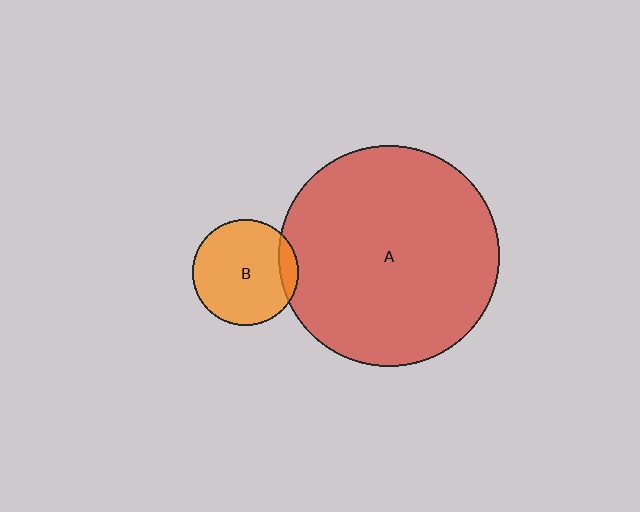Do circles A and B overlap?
Yes.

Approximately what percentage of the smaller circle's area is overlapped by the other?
Approximately 10%.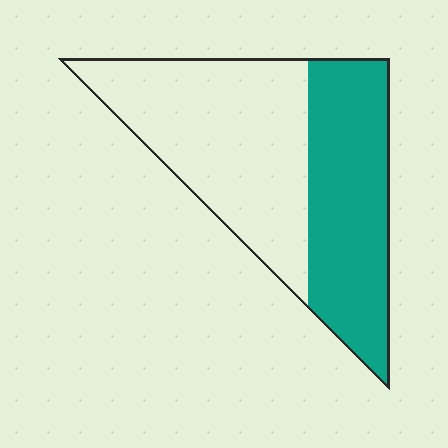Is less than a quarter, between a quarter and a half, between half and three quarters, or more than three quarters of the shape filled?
Between a quarter and a half.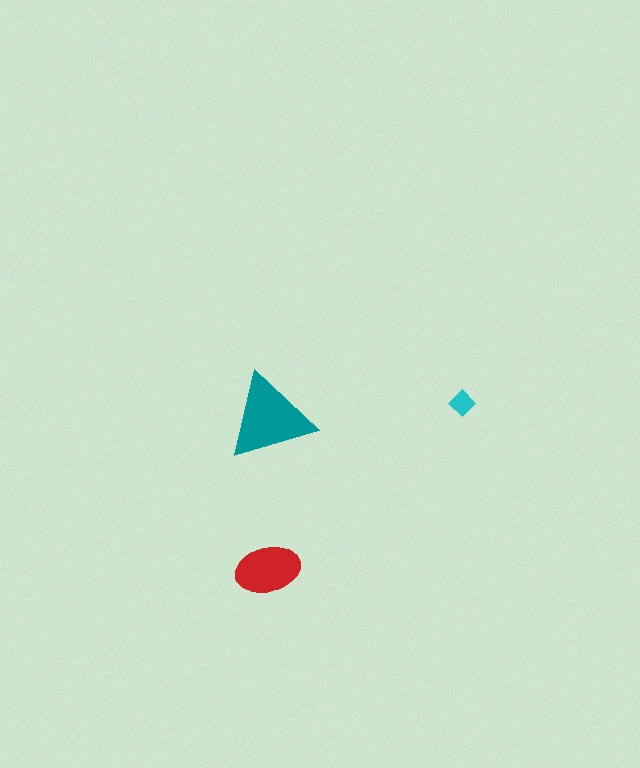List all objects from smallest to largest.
The cyan diamond, the red ellipse, the teal triangle.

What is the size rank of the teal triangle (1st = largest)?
1st.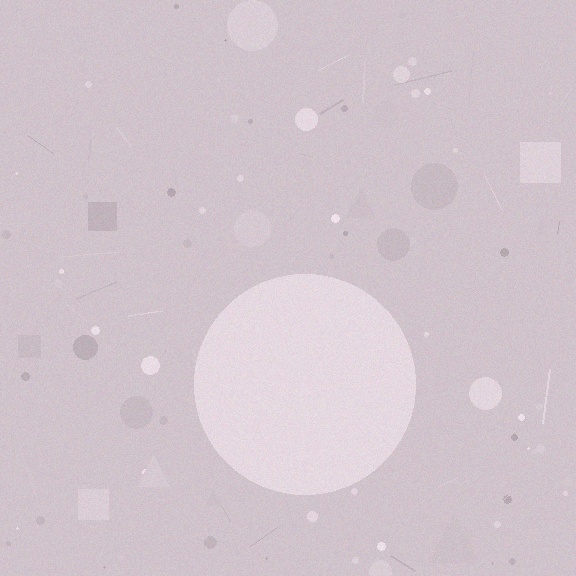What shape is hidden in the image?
A circle is hidden in the image.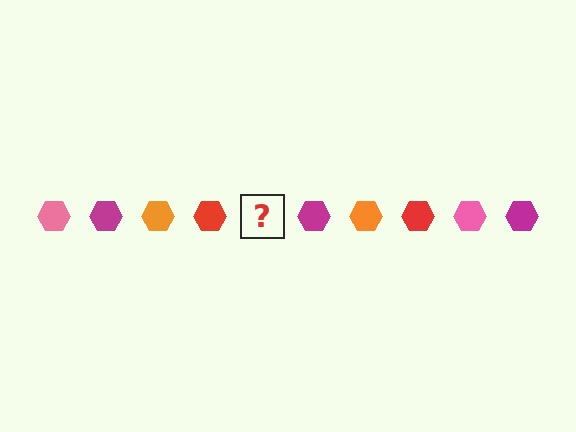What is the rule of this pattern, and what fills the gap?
The rule is that the pattern cycles through pink, magenta, orange, red hexagons. The gap should be filled with a pink hexagon.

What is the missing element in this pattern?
The missing element is a pink hexagon.